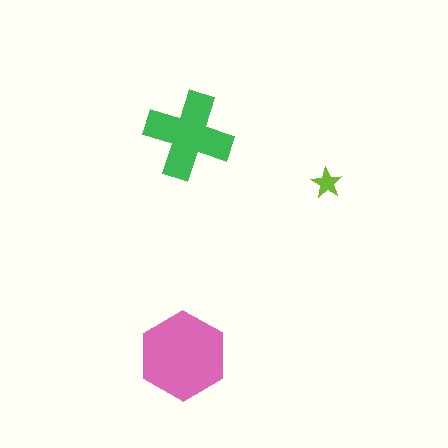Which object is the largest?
The pink hexagon.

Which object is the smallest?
The lime star.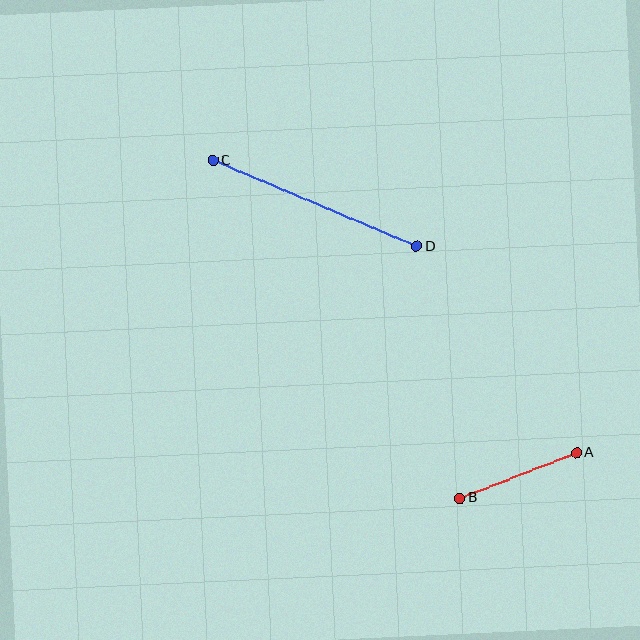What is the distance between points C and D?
The distance is approximately 221 pixels.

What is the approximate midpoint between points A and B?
The midpoint is at approximately (518, 475) pixels.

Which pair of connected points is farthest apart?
Points C and D are farthest apart.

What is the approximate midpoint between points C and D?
The midpoint is at approximately (315, 203) pixels.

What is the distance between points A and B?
The distance is approximately 125 pixels.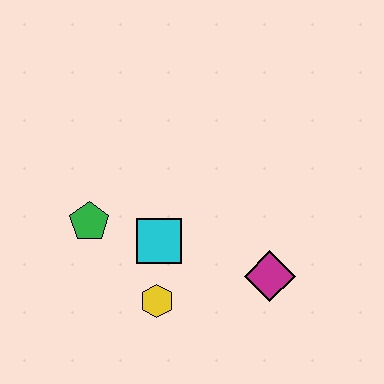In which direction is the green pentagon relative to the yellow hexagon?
The green pentagon is above the yellow hexagon.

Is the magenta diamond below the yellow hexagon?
No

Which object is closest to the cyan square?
The yellow hexagon is closest to the cyan square.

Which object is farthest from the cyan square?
The magenta diamond is farthest from the cyan square.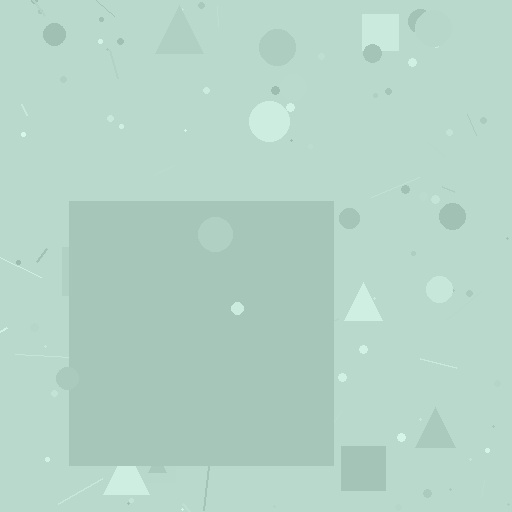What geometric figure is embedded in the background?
A square is embedded in the background.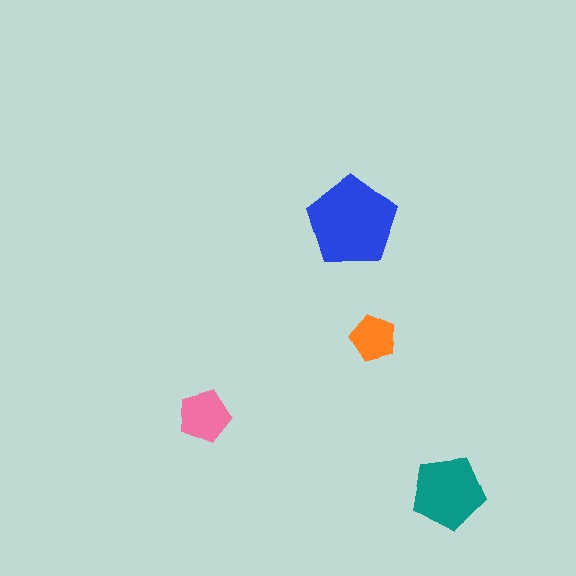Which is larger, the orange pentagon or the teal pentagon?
The teal one.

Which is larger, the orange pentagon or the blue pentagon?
The blue one.